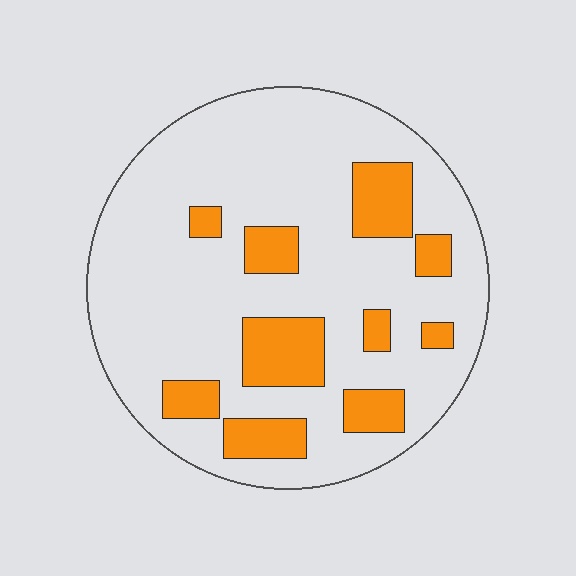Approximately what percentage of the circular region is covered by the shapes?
Approximately 20%.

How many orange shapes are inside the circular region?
10.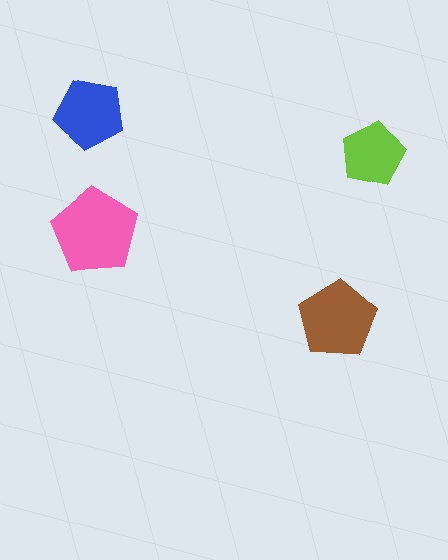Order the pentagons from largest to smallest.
the pink one, the brown one, the blue one, the lime one.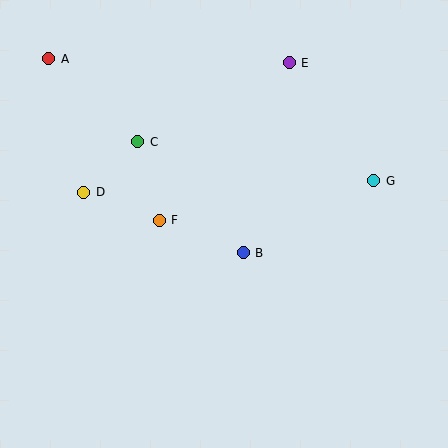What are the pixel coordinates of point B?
Point B is at (243, 253).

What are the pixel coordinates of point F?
Point F is at (159, 220).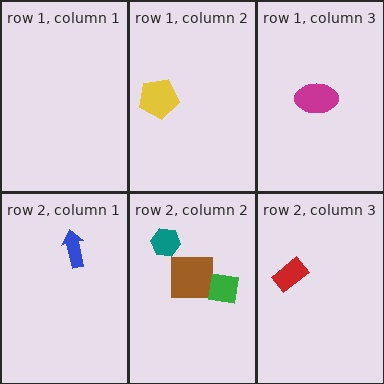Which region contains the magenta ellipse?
The row 1, column 3 region.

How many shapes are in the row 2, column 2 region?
3.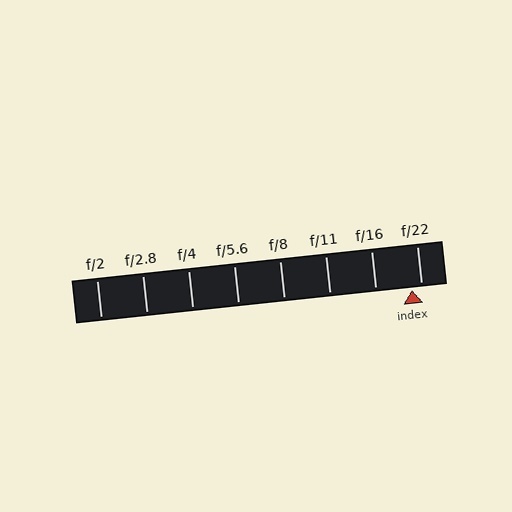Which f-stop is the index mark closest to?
The index mark is closest to f/22.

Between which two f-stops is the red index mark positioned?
The index mark is between f/16 and f/22.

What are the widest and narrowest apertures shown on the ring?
The widest aperture shown is f/2 and the narrowest is f/22.